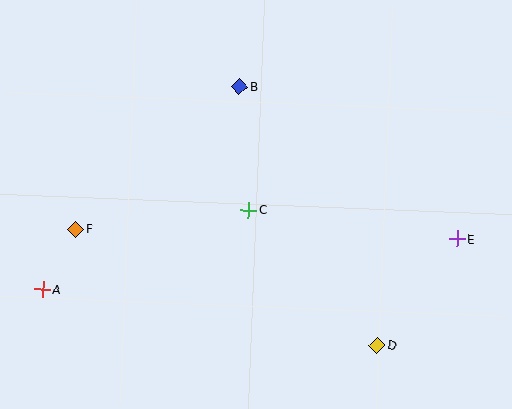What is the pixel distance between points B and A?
The distance between B and A is 283 pixels.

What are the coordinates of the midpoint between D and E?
The midpoint between D and E is at (417, 292).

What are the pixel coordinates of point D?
Point D is at (377, 345).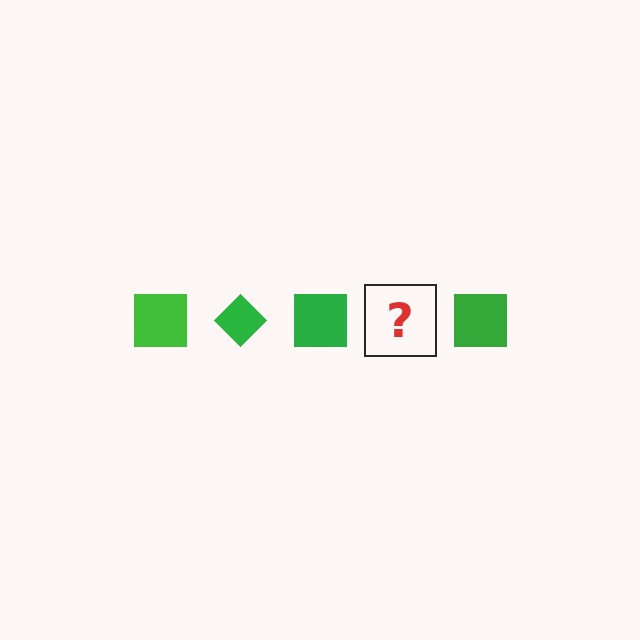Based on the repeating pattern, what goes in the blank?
The blank should be a green diamond.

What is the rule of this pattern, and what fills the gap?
The rule is that the pattern cycles through square, diamond shapes in green. The gap should be filled with a green diamond.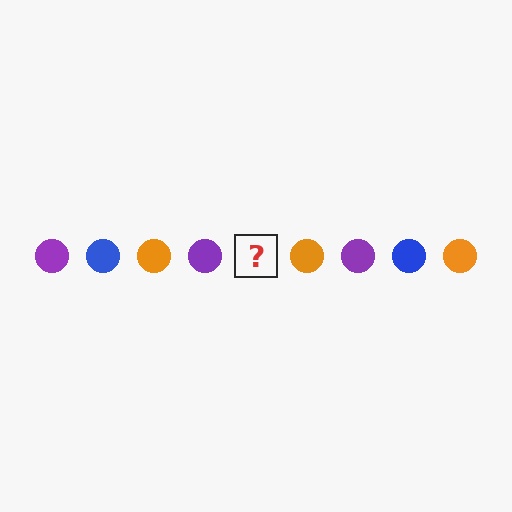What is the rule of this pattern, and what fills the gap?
The rule is that the pattern cycles through purple, blue, orange circles. The gap should be filled with a blue circle.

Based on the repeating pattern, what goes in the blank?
The blank should be a blue circle.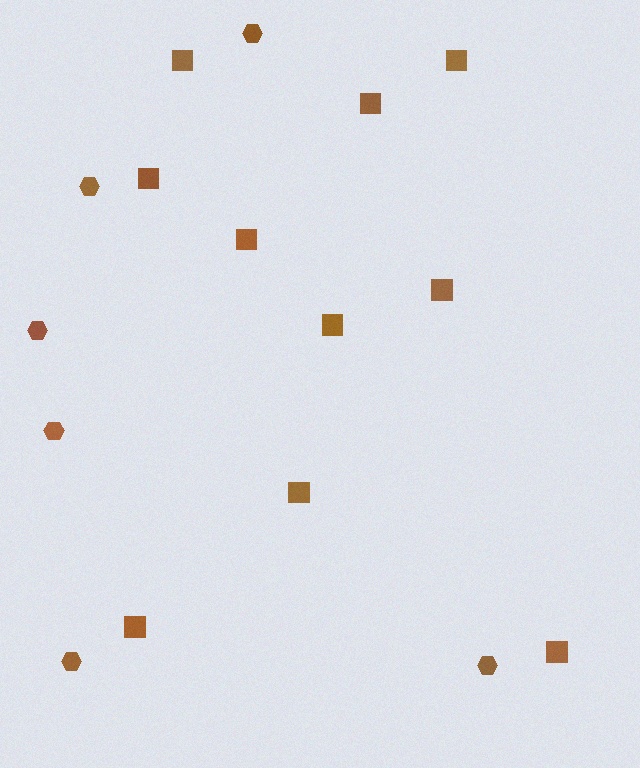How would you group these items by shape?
There are 2 groups: one group of hexagons (6) and one group of squares (10).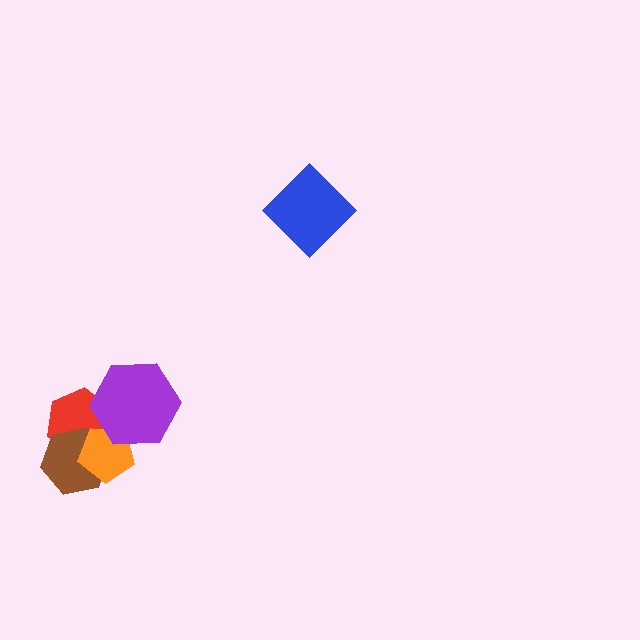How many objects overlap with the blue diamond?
0 objects overlap with the blue diamond.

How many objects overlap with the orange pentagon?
3 objects overlap with the orange pentagon.